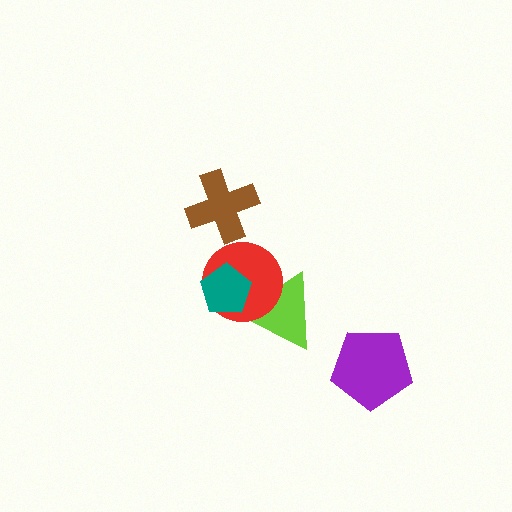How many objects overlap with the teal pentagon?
2 objects overlap with the teal pentagon.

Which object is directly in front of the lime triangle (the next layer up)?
The red circle is directly in front of the lime triangle.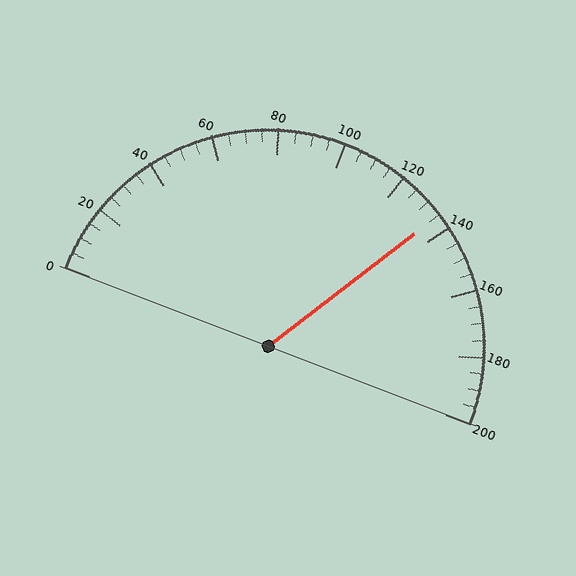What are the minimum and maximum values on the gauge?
The gauge ranges from 0 to 200.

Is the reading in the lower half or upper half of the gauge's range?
The reading is in the upper half of the range (0 to 200).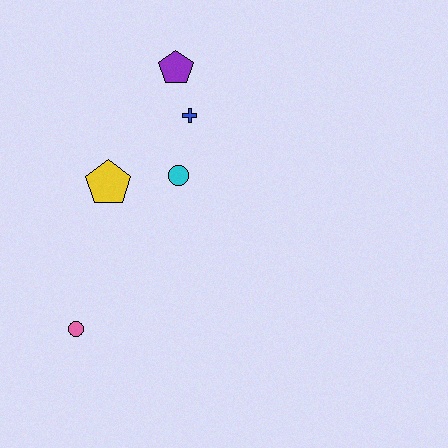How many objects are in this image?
There are 5 objects.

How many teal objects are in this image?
There are no teal objects.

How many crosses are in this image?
There is 1 cross.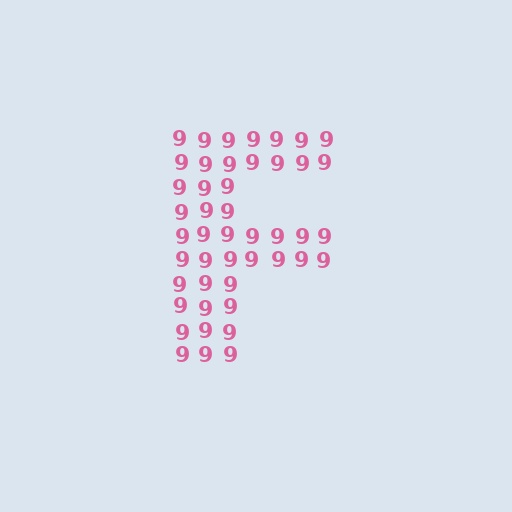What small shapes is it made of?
It is made of small digit 9's.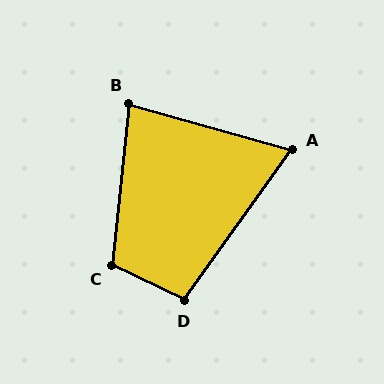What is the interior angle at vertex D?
Approximately 100 degrees (obtuse).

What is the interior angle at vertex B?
Approximately 80 degrees (acute).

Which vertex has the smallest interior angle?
A, at approximately 70 degrees.